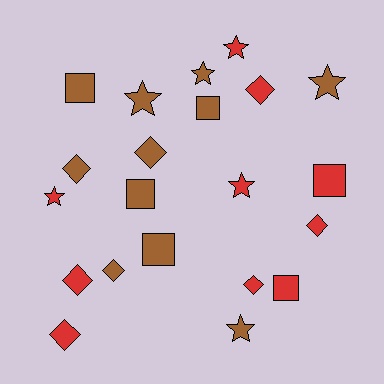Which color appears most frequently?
Brown, with 11 objects.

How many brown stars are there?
There are 4 brown stars.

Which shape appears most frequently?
Diamond, with 8 objects.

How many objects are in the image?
There are 21 objects.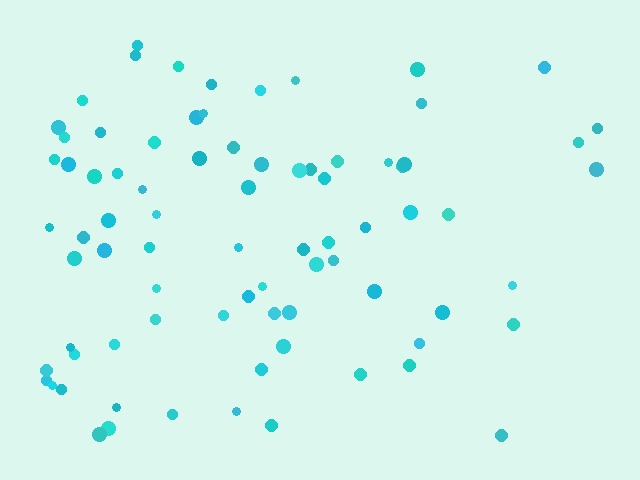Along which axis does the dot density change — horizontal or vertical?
Horizontal.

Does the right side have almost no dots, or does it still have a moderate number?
Still a moderate number, just noticeably fewer than the left.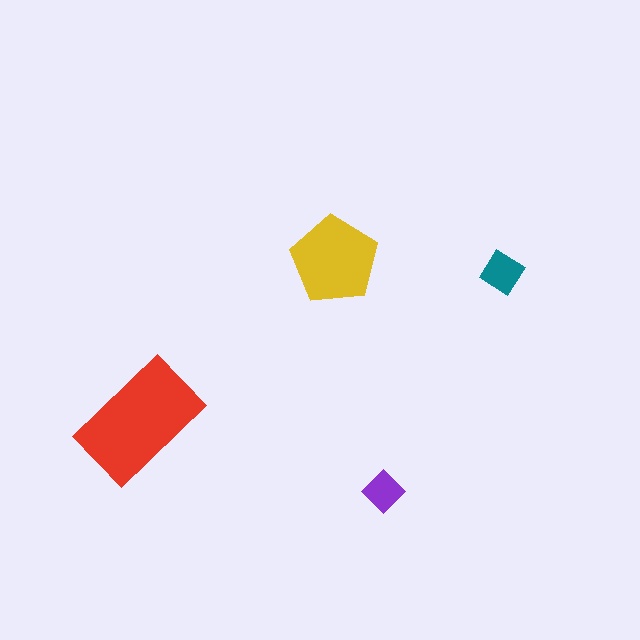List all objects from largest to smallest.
The red rectangle, the yellow pentagon, the teal diamond, the purple diamond.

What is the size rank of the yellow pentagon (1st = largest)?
2nd.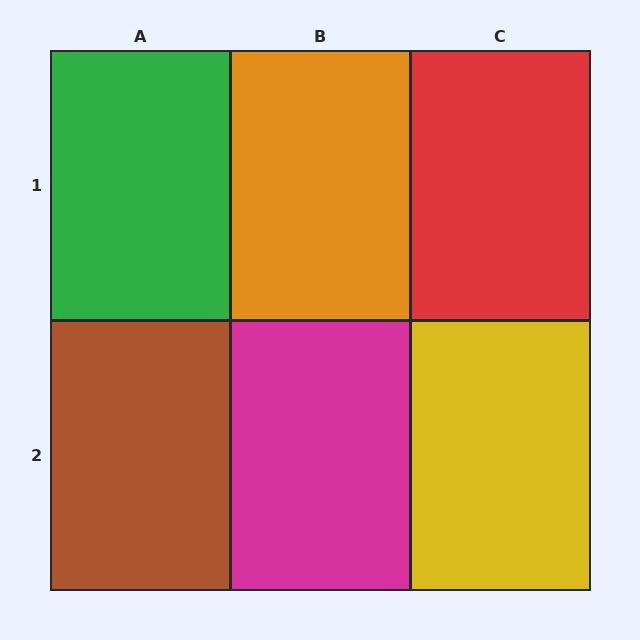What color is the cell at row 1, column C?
Red.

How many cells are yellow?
1 cell is yellow.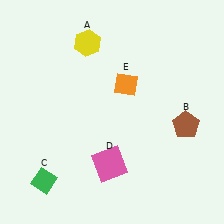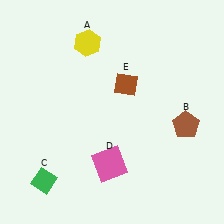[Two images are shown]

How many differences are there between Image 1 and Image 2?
There is 1 difference between the two images.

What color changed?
The diamond (E) changed from orange in Image 1 to brown in Image 2.